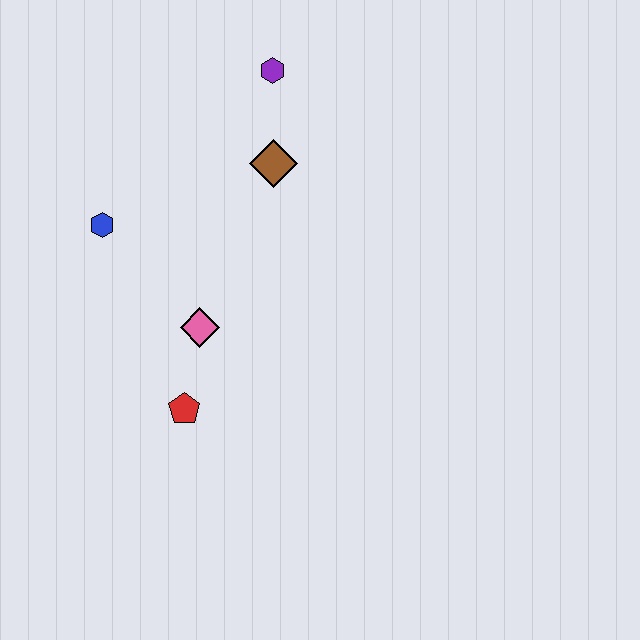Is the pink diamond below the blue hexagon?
Yes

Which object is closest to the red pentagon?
The pink diamond is closest to the red pentagon.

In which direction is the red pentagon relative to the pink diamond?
The red pentagon is below the pink diamond.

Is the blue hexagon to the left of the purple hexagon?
Yes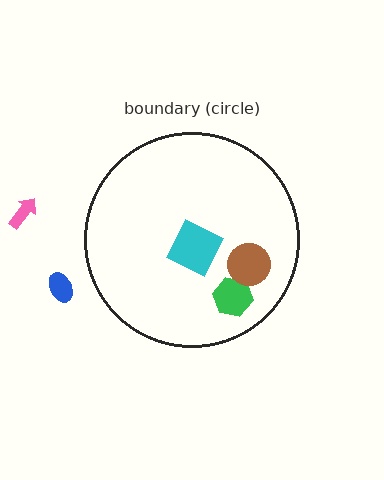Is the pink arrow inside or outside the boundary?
Outside.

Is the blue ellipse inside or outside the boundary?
Outside.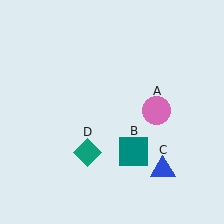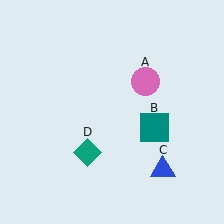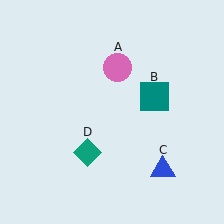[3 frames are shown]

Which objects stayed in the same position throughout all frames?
Blue triangle (object C) and teal diamond (object D) remained stationary.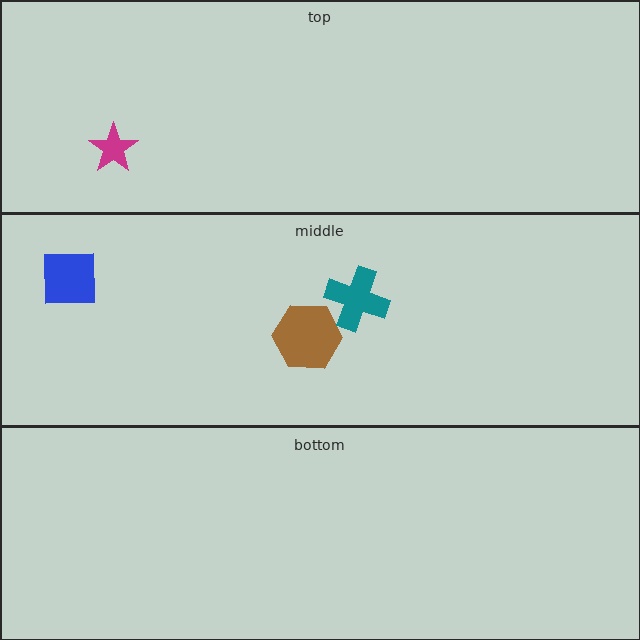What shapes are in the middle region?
The brown hexagon, the teal cross, the blue square.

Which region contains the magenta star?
The top region.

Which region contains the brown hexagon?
The middle region.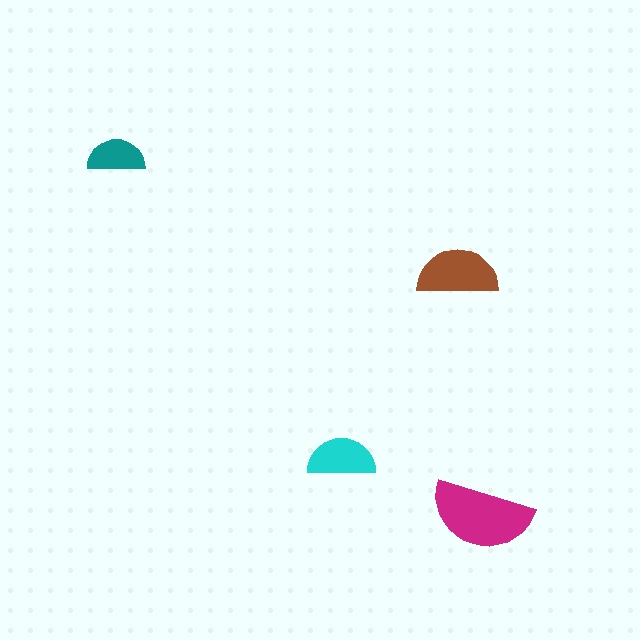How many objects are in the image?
There are 4 objects in the image.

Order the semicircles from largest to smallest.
the magenta one, the brown one, the cyan one, the teal one.